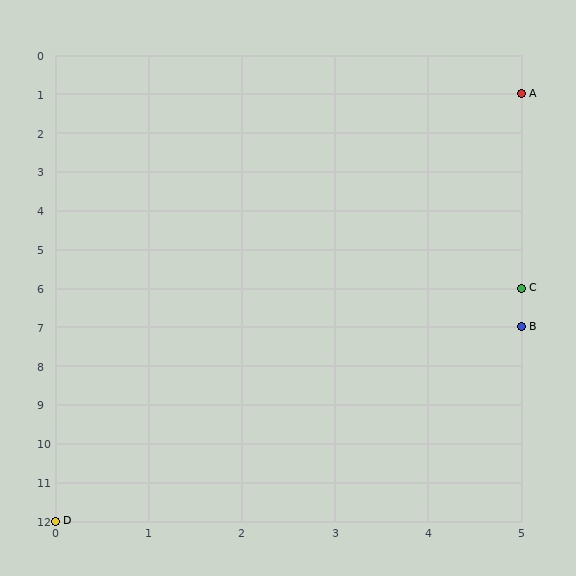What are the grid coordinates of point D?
Point D is at grid coordinates (0, 12).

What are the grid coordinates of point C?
Point C is at grid coordinates (5, 6).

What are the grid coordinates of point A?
Point A is at grid coordinates (5, 1).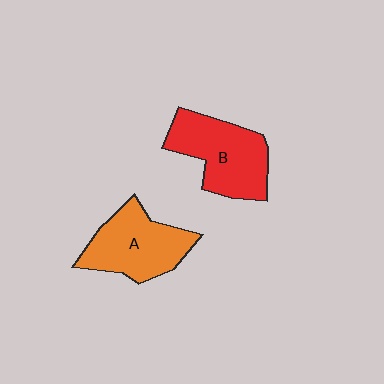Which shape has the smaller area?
Shape A (orange).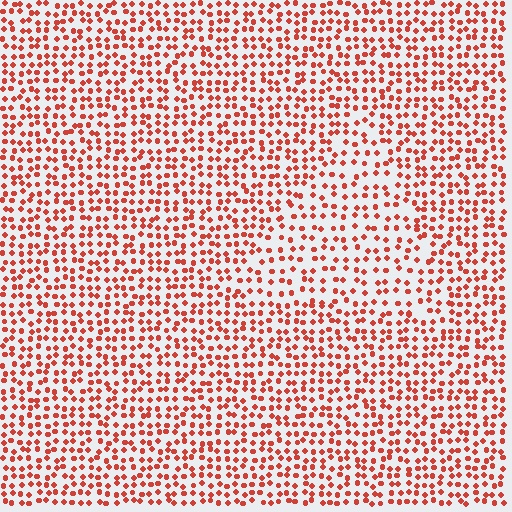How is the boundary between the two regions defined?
The boundary is defined by a change in element density (approximately 1.5x ratio). All elements are the same color, size, and shape.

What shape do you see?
I see a triangle.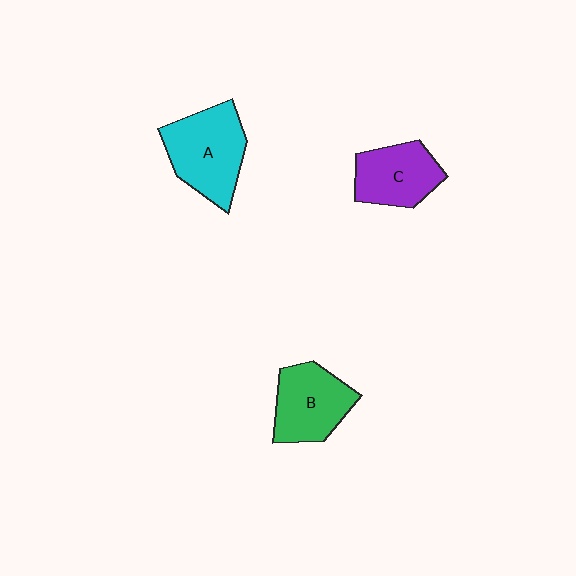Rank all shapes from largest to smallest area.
From largest to smallest: A (cyan), B (green), C (purple).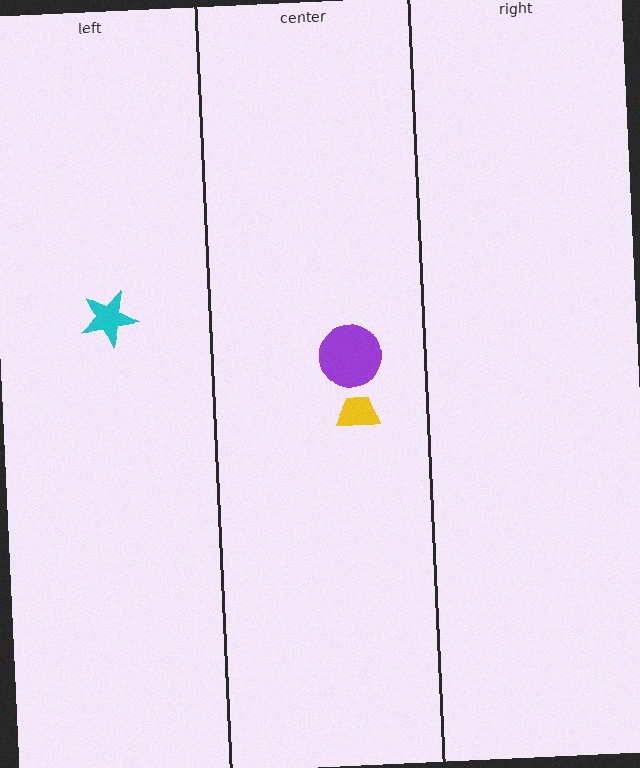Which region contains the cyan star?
The left region.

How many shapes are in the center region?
2.